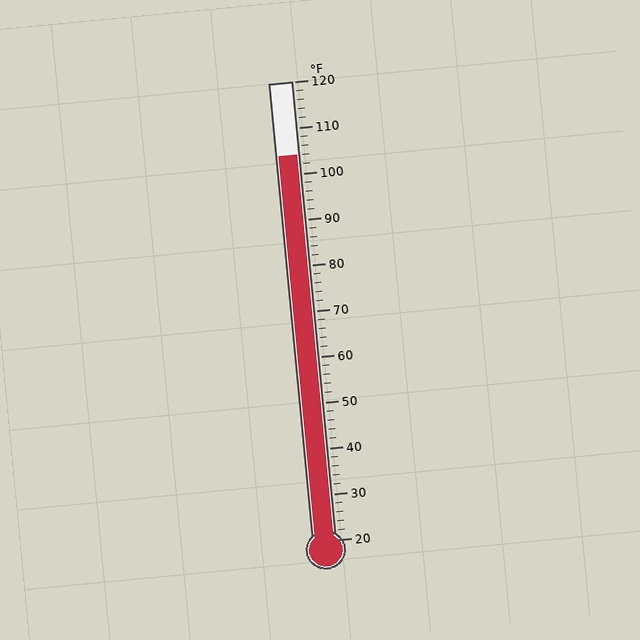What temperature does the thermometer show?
The thermometer shows approximately 104°F.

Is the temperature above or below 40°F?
The temperature is above 40°F.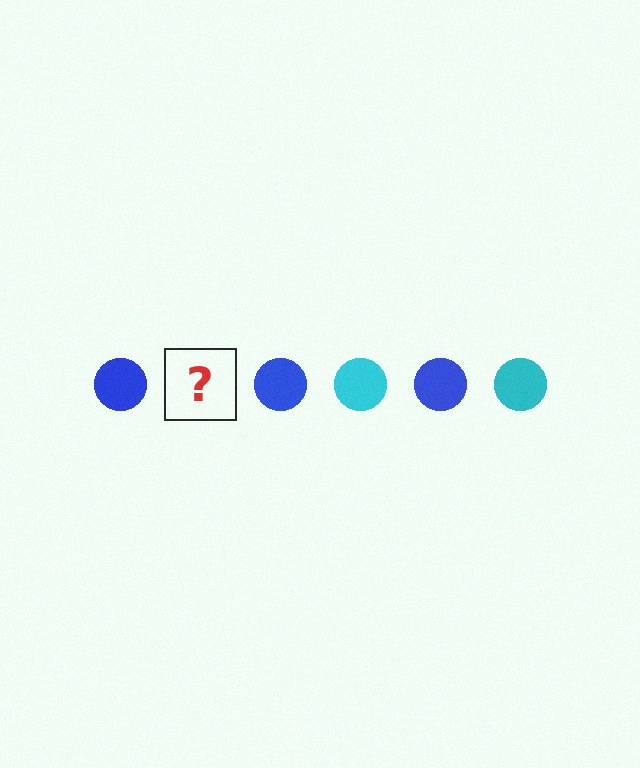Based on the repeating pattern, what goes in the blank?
The blank should be a cyan circle.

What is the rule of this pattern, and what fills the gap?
The rule is that the pattern cycles through blue, cyan circles. The gap should be filled with a cyan circle.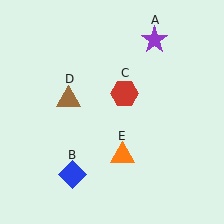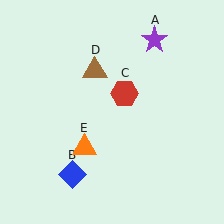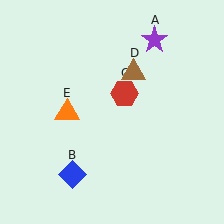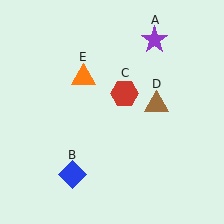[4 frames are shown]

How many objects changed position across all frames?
2 objects changed position: brown triangle (object D), orange triangle (object E).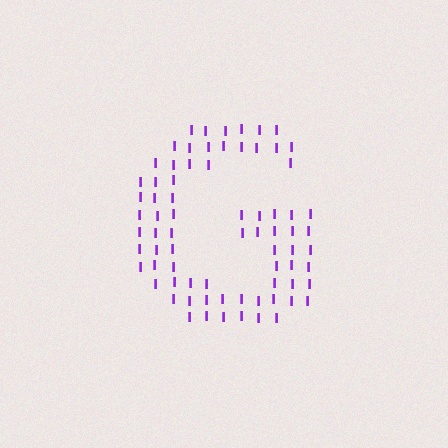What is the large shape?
The large shape is the letter G.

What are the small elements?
The small elements are letter I's.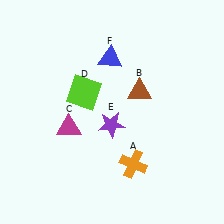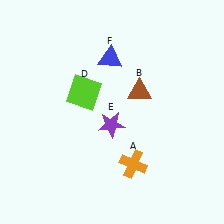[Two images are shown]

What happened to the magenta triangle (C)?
The magenta triangle (C) was removed in Image 2. It was in the bottom-left area of Image 1.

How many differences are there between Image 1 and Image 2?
There is 1 difference between the two images.